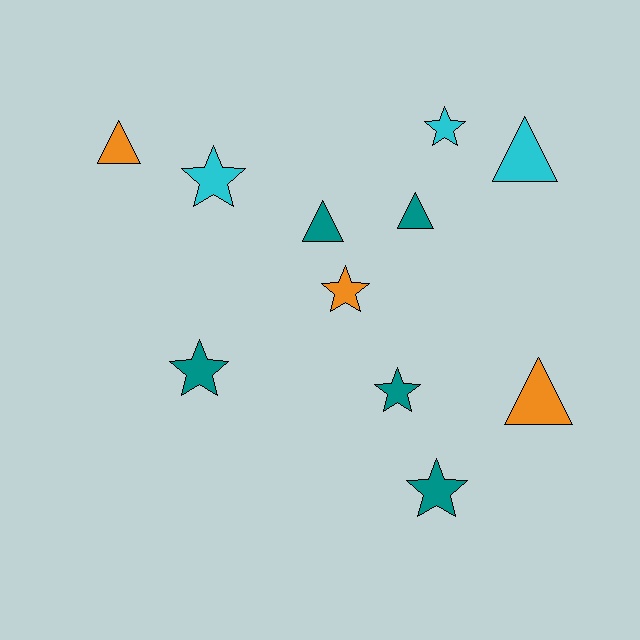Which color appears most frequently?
Teal, with 5 objects.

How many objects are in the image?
There are 11 objects.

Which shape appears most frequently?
Star, with 6 objects.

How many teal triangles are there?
There are 2 teal triangles.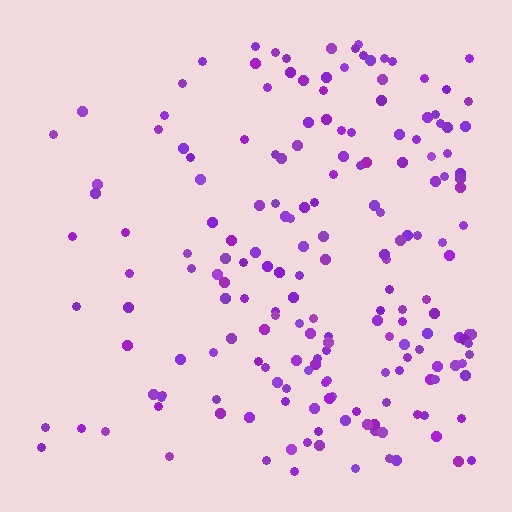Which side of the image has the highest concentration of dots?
The right.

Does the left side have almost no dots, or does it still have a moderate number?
Still a moderate number, just noticeably fewer than the right.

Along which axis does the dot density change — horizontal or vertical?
Horizontal.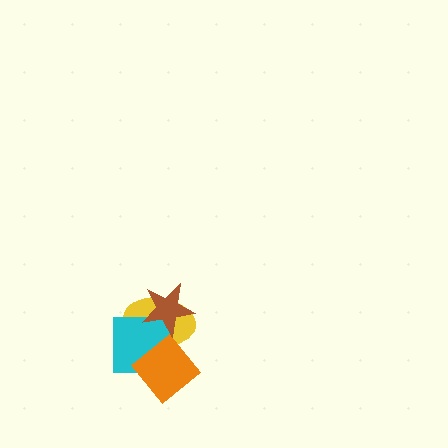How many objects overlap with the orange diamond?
2 objects overlap with the orange diamond.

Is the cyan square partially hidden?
Yes, it is partially covered by another shape.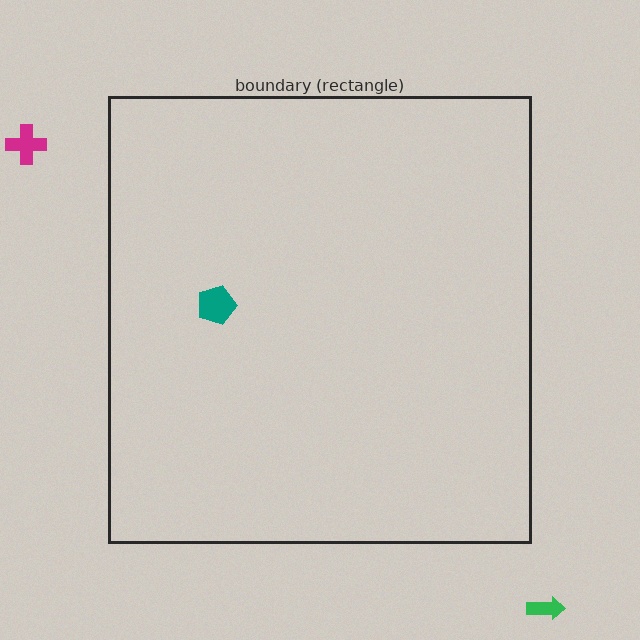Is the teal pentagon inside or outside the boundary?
Inside.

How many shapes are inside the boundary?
1 inside, 2 outside.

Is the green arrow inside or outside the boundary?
Outside.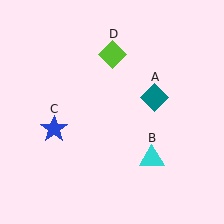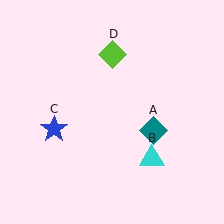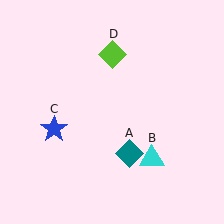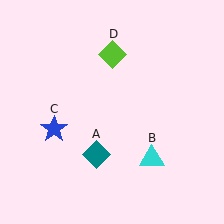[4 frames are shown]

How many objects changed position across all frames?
1 object changed position: teal diamond (object A).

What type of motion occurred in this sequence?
The teal diamond (object A) rotated clockwise around the center of the scene.